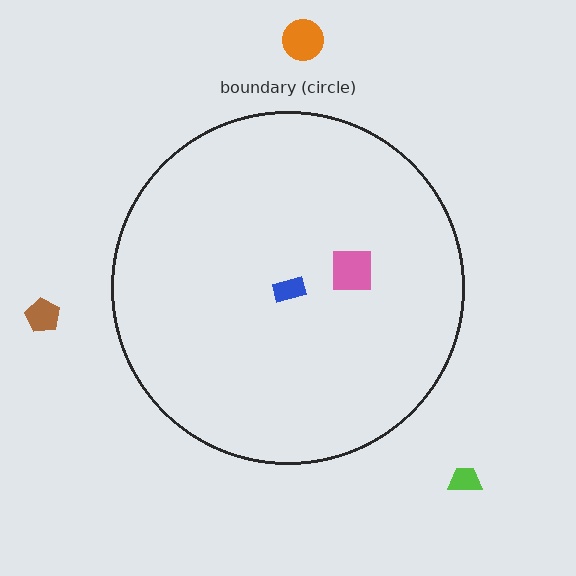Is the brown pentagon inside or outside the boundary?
Outside.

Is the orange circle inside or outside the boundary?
Outside.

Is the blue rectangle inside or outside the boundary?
Inside.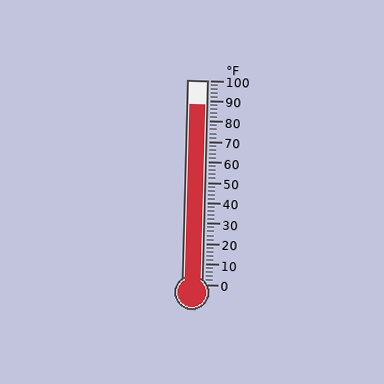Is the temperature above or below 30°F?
The temperature is above 30°F.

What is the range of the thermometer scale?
The thermometer scale ranges from 0°F to 100°F.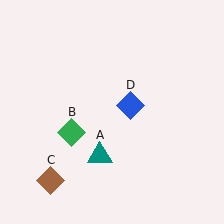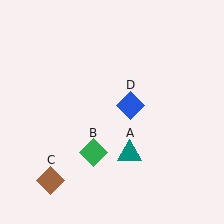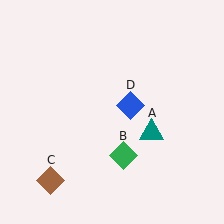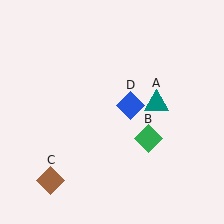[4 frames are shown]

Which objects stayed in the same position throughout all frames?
Brown diamond (object C) and blue diamond (object D) remained stationary.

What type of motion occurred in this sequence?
The teal triangle (object A), green diamond (object B) rotated counterclockwise around the center of the scene.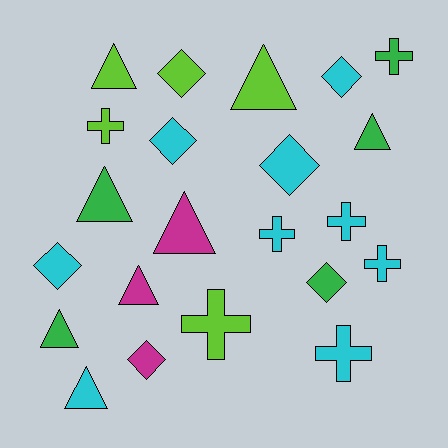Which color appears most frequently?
Cyan, with 9 objects.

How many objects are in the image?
There are 22 objects.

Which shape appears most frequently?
Triangle, with 8 objects.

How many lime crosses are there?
There are 2 lime crosses.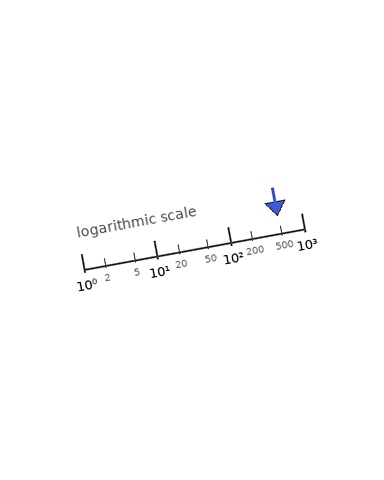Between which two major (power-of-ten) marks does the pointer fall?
The pointer is between 100 and 1000.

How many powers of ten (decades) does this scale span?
The scale spans 3 decades, from 1 to 1000.